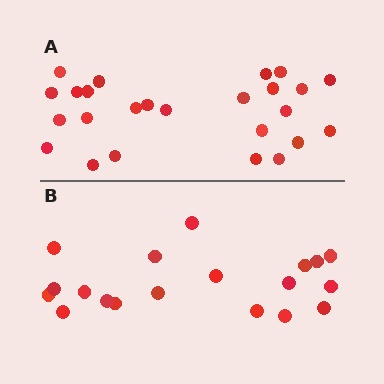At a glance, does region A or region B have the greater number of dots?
Region A (the top region) has more dots.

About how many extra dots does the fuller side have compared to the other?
Region A has about 6 more dots than region B.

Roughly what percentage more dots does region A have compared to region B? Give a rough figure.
About 30% more.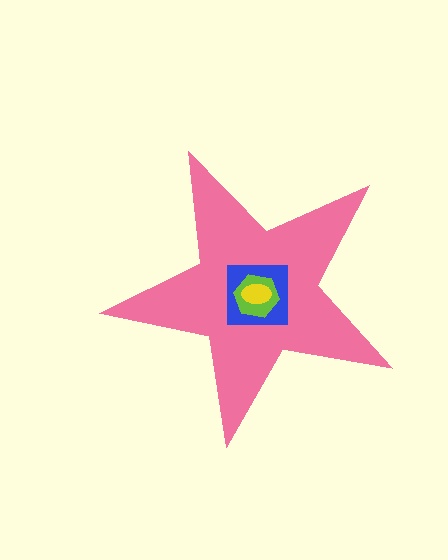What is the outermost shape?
The pink star.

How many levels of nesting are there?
4.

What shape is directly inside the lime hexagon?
The yellow ellipse.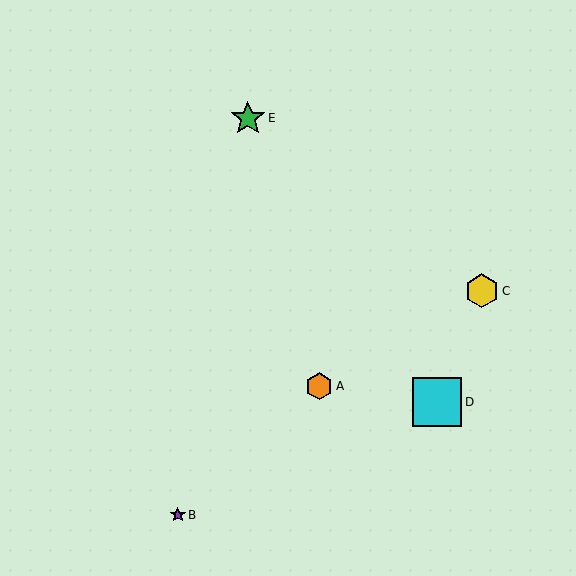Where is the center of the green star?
The center of the green star is at (248, 118).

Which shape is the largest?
The cyan square (labeled D) is the largest.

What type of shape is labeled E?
Shape E is a green star.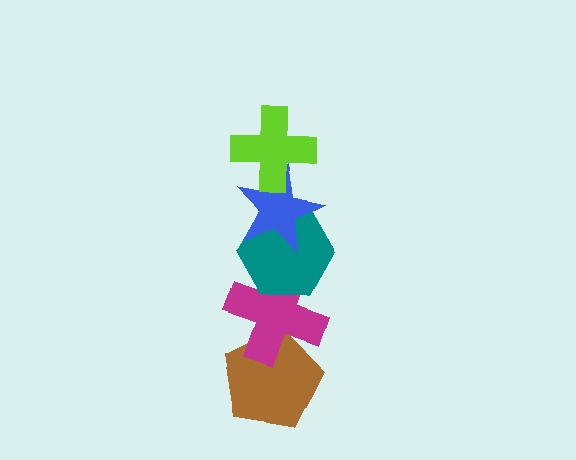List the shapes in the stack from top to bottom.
From top to bottom: the lime cross, the blue star, the teal hexagon, the magenta cross, the brown pentagon.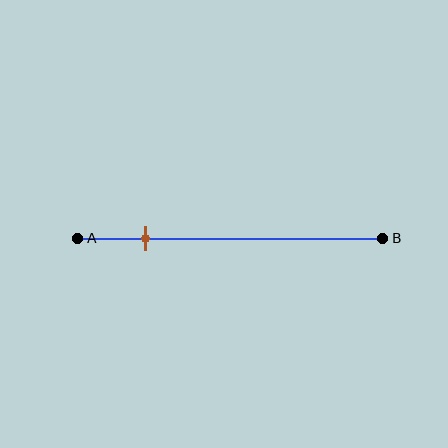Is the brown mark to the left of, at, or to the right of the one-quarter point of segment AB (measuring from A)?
The brown mark is approximately at the one-quarter point of segment AB.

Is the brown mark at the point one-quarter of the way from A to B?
Yes, the mark is approximately at the one-quarter point.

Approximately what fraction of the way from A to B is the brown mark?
The brown mark is approximately 20% of the way from A to B.